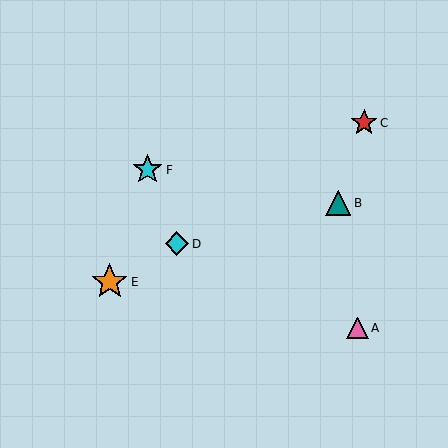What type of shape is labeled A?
Shape A is a pink triangle.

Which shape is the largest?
The orange star (labeled E) is the largest.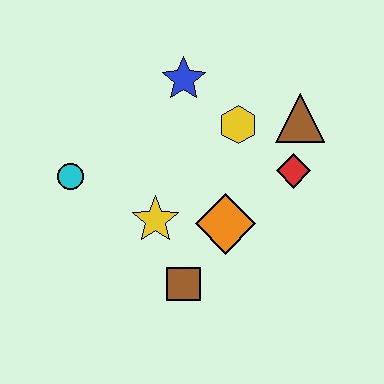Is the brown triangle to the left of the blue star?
No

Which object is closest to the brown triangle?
The red diamond is closest to the brown triangle.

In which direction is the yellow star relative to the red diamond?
The yellow star is to the left of the red diamond.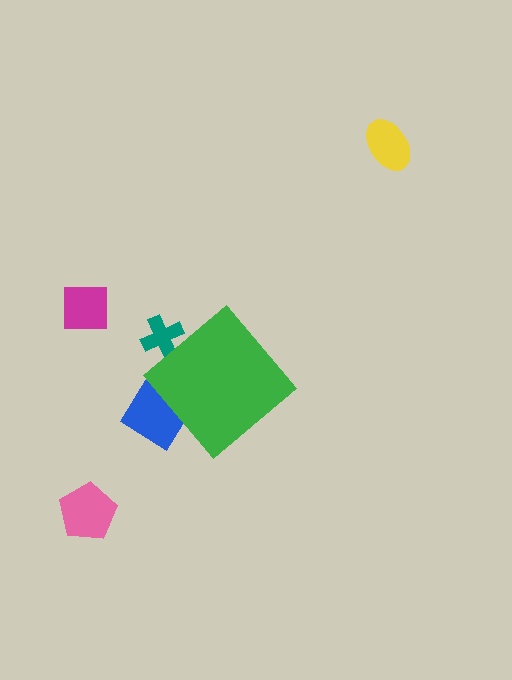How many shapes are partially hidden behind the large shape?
2 shapes are partially hidden.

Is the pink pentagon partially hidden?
No, the pink pentagon is fully visible.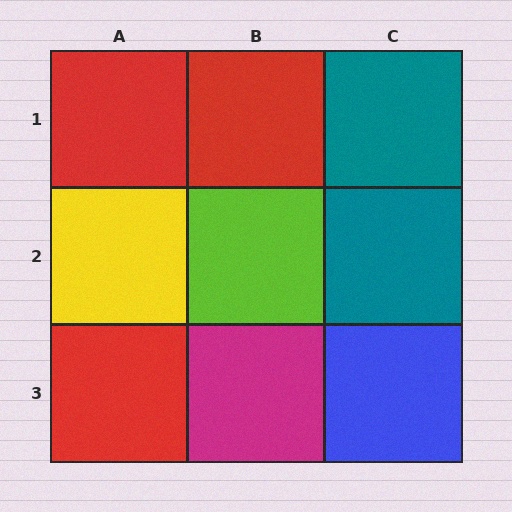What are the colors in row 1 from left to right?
Red, red, teal.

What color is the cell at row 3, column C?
Blue.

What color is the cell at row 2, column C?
Teal.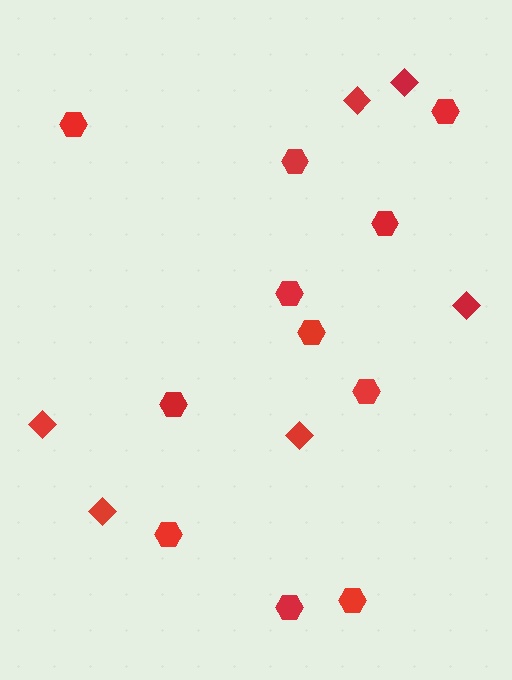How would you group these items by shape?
There are 2 groups: one group of diamonds (6) and one group of hexagons (11).